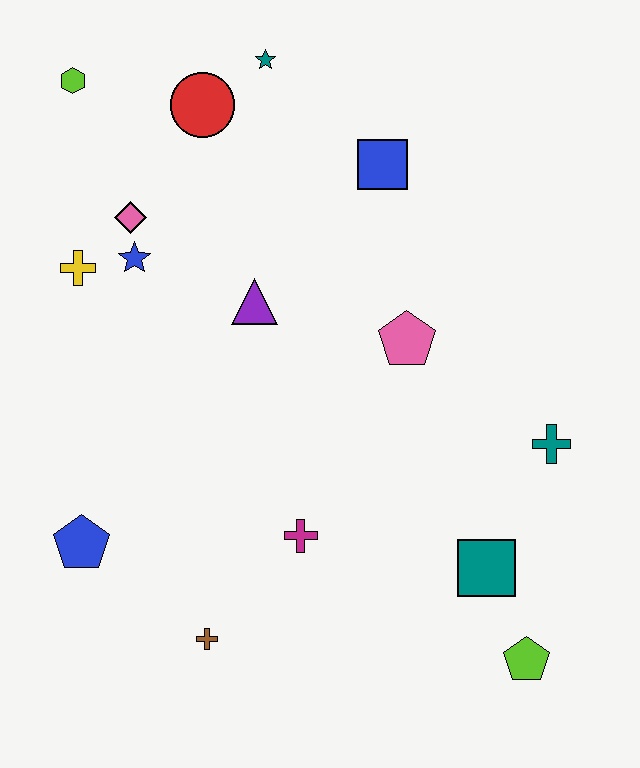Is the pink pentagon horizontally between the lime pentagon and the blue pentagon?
Yes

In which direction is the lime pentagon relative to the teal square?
The lime pentagon is below the teal square.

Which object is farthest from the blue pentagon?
The teal star is farthest from the blue pentagon.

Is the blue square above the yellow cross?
Yes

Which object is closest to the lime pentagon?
The teal square is closest to the lime pentagon.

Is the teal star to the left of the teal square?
Yes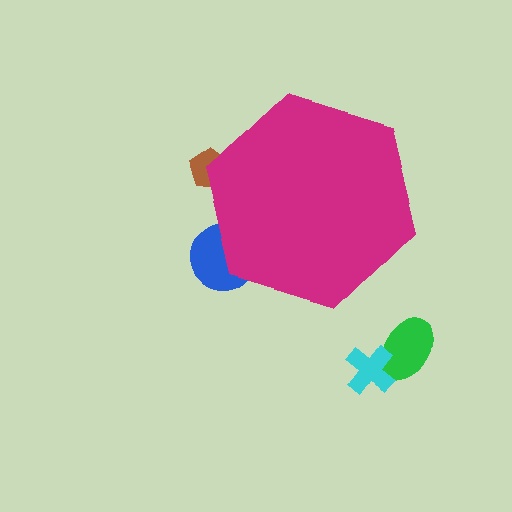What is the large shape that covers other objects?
A magenta hexagon.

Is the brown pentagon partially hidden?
Yes, the brown pentagon is partially hidden behind the magenta hexagon.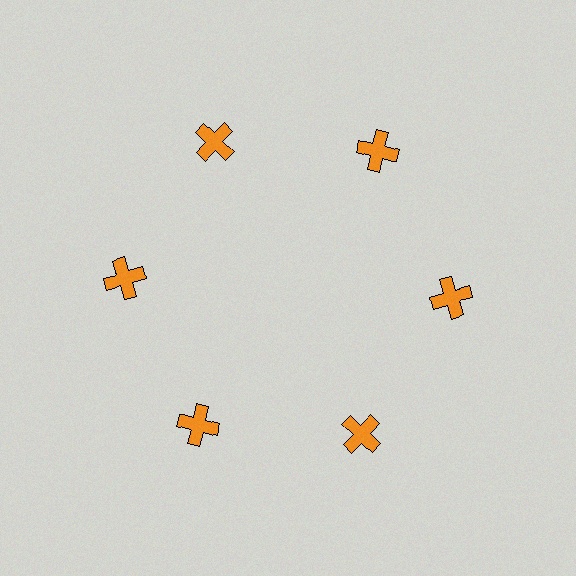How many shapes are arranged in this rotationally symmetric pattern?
There are 6 shapes, arranged in 6 groups of 1.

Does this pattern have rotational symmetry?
Yes, this pattern has 6-fold rotational symmetry. It looks the same after rotating 60 degrees around the center.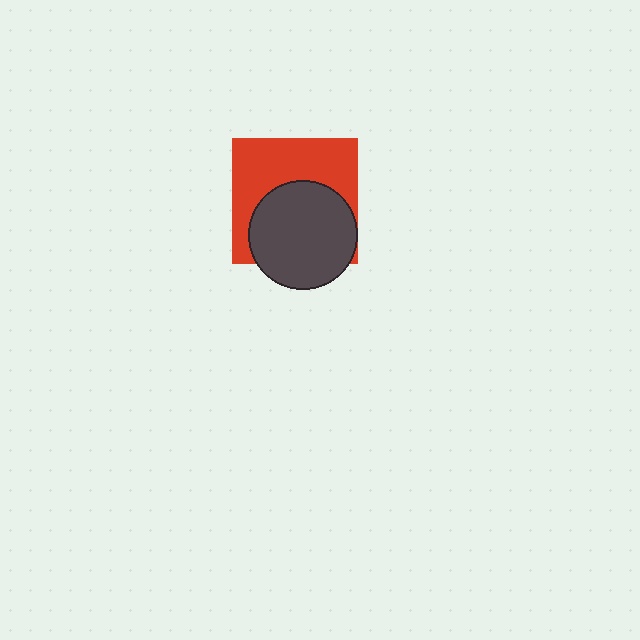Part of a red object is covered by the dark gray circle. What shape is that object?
It is a square.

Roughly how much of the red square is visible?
About half of it is visible (roughly 51%).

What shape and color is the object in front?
The object in front is a dark gray circle.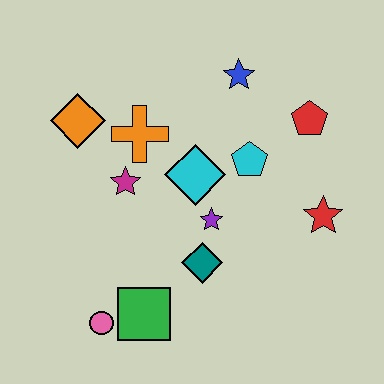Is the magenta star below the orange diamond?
Yes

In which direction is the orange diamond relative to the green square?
The orange diamond is above the green square.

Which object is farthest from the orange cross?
The red star is farthest from the orange cross.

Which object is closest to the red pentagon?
The cyan pentagon is closest to the red pentagon.